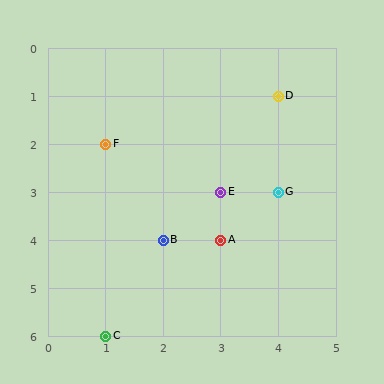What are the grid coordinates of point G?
Point G is at grid coordinates (4, 3).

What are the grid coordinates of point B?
Point B is at grid coordinates (2, 4).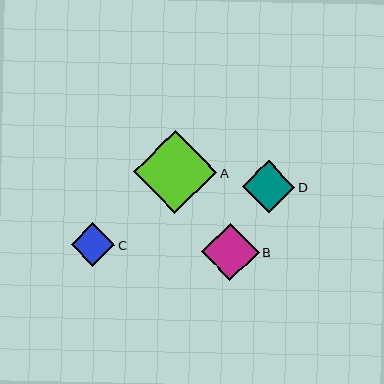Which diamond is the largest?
Diamond A is the largest with a size of approximately 83 pixels.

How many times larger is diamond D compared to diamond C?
Diamond D is approximately 1.2 times the size of diamond C.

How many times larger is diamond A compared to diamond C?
Diamond A is approximately 1.9 times the size of diamond C.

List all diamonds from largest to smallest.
From largest to smallest: A, B, D, C.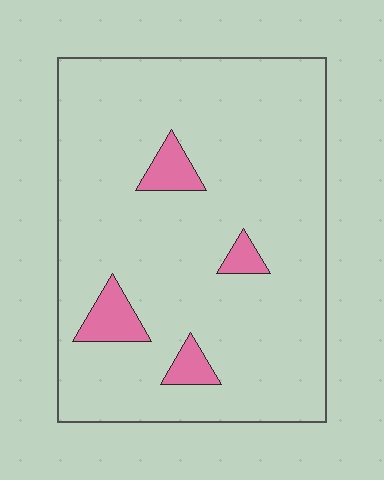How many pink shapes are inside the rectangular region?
4.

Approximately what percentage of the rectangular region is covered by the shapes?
Approximately 10%.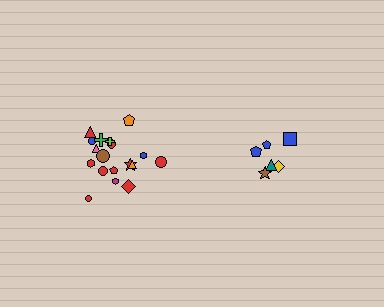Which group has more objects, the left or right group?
The left group.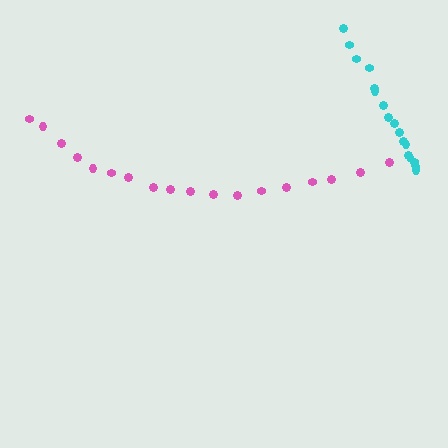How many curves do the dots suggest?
There are 2 distinct paths.